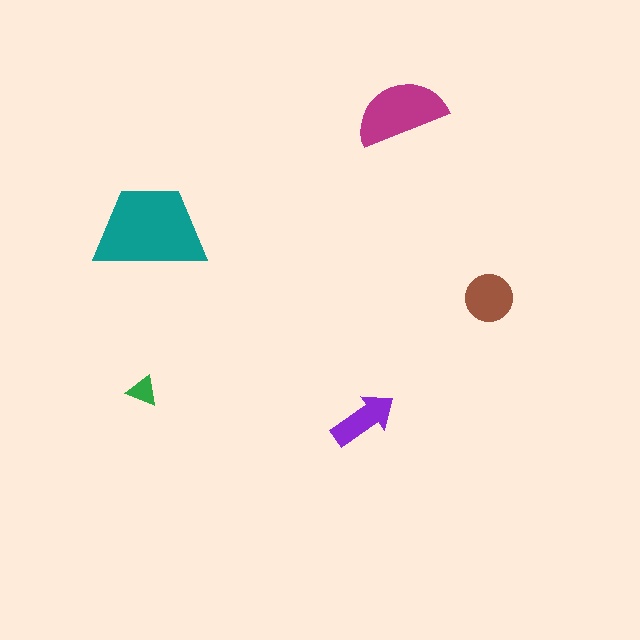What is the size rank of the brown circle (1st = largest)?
3rd.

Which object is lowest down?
The purple arrow is bottommost.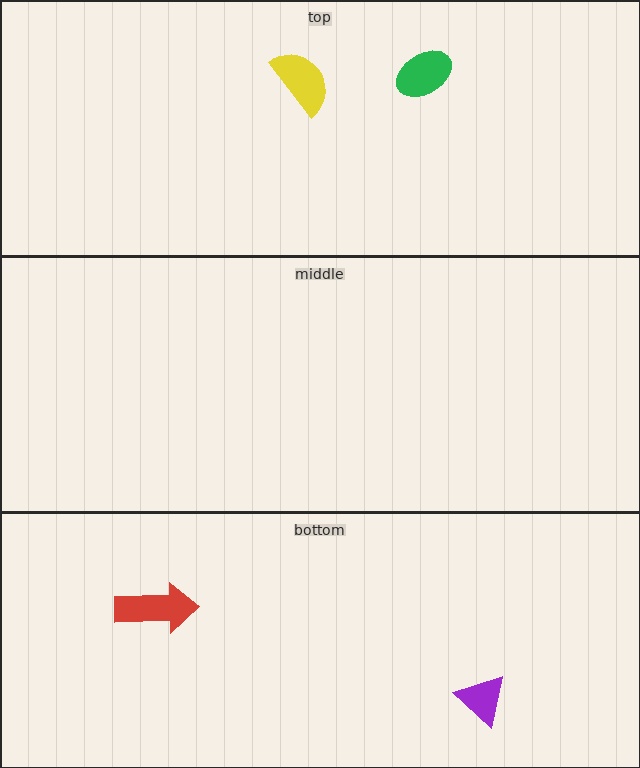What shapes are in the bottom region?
The red arrow, the purple triangle.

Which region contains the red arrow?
The bottom region.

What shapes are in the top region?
The green ellipse, the yellow semicircle.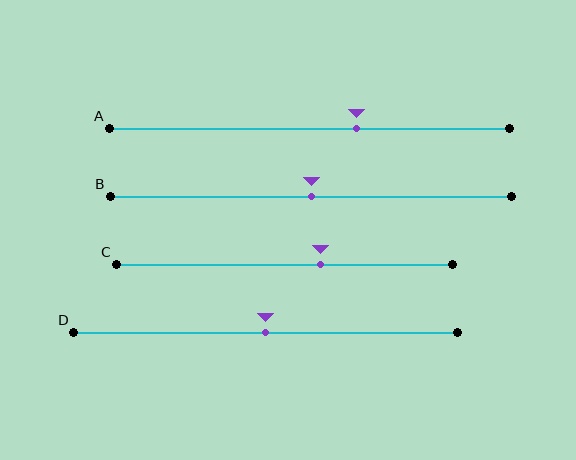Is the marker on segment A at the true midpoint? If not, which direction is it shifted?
No, the marker on segment A is shifted to the right by about 12% of the segment length.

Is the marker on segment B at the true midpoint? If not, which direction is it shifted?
Yes, the marker on segment B is at the true midpoint.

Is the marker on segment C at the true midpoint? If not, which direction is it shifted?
No, the marker on segment C is shifted to the right by about 11% of the segment length.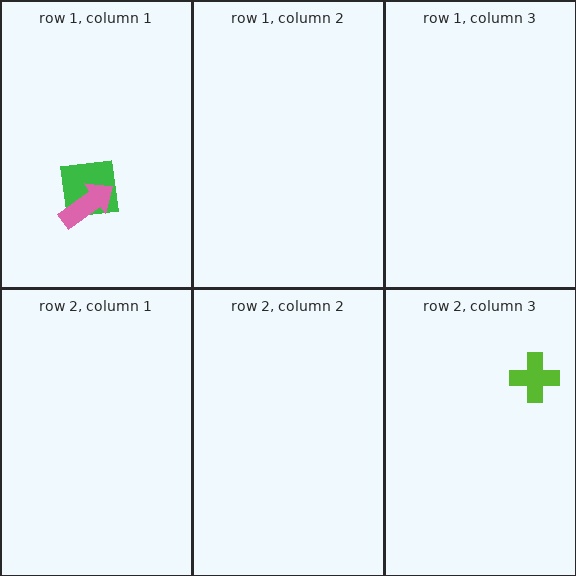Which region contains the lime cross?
The row 2, column 3 region.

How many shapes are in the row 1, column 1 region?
2.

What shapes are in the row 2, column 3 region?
The lime cross.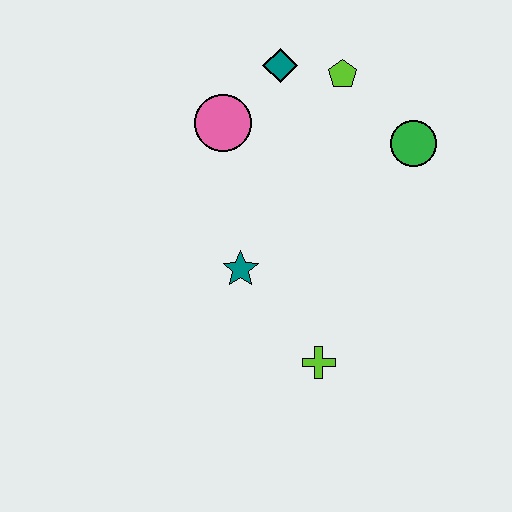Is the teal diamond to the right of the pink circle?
Yes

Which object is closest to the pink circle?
The teal diamond is closest to the pink circle.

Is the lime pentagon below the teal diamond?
Yes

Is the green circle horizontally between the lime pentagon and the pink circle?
No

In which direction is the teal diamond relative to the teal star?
The teal diamond is above the teal star.